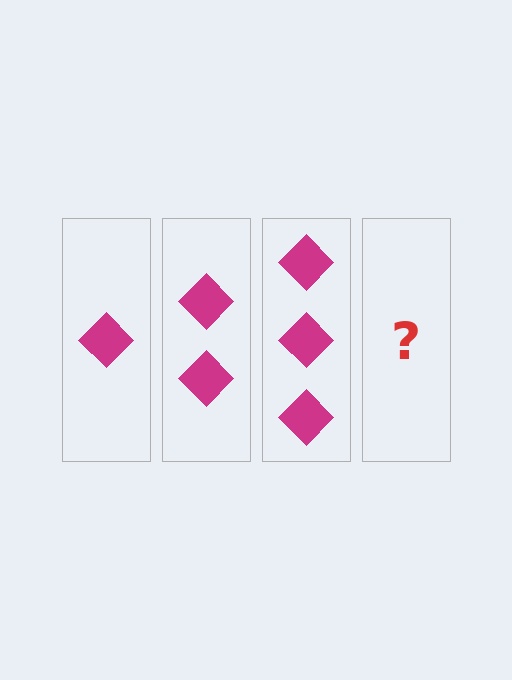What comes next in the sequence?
The next element should be 4 diamonds.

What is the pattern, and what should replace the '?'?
The pattern is that each step adds one more diamond. The '?' should be 4 diamonds.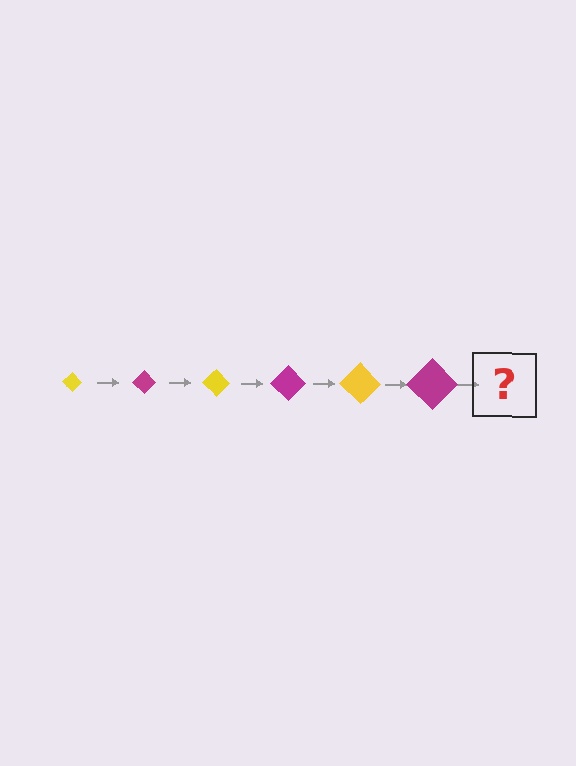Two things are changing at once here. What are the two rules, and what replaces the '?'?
The two rules are that the diamond grows larger each step and the color cycles through yellow and magenta. The '?' should be a yellow diamond, larger than the previous one.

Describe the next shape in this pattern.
It should be a yellow diamond, larger than the previous one.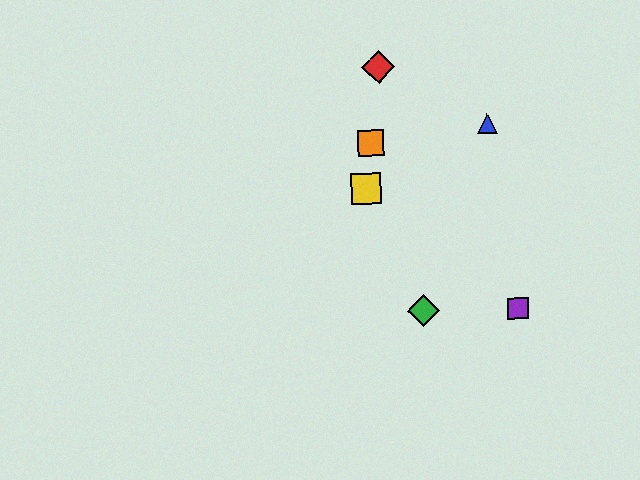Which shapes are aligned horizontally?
The green diamond, the purple square are aligned horizontally.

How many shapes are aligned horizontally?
2 shapes (the green diamond, the purple square) are aligned horizontally.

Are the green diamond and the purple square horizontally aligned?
Yes, both are at y≈311.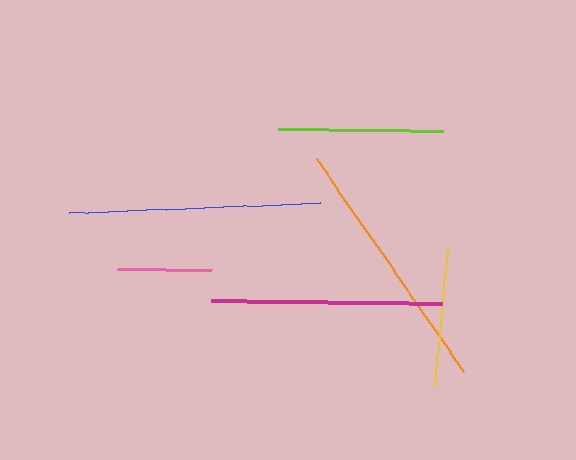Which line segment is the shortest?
The pink line is the shortest at approximately 94 pixels.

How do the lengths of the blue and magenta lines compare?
The blue and magenta lines are approximately the same length.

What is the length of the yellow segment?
The yellow segment is approximately 140 pixels long.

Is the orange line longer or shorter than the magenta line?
The orange line is longer than the magenta line.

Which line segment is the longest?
The orange line is the longest at approximately 259 pixels.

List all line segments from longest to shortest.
From longest to shortest: orange, blue, magenta, lime, yellow, pink.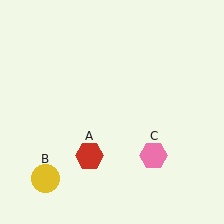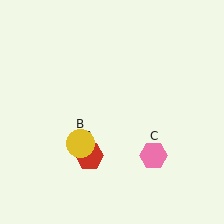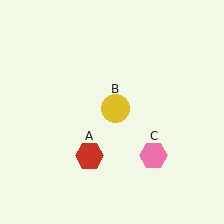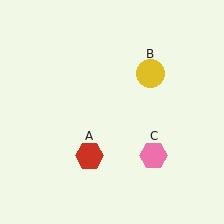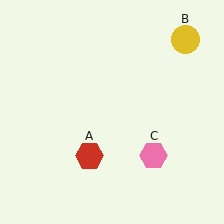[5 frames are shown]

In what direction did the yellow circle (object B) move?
The yellow circle (object B) moved up and to the right.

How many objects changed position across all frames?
1 object changed position: yellow circle (object B).